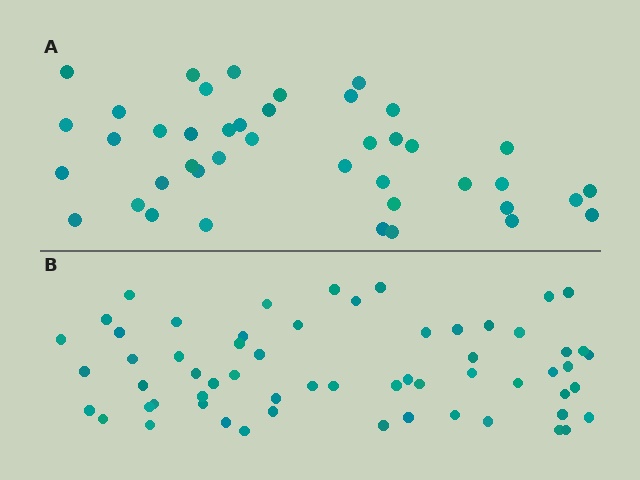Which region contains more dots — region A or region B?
Region B (the bottom region) has more dots.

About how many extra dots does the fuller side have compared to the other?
Region B has approximately 20 more dots than region A.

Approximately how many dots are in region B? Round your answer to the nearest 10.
About 60 dots.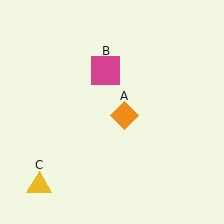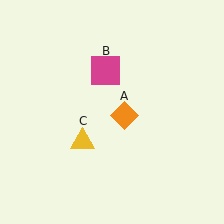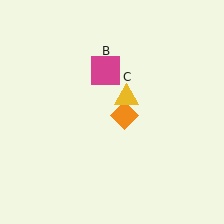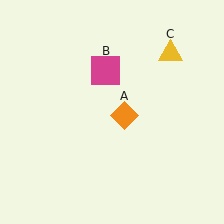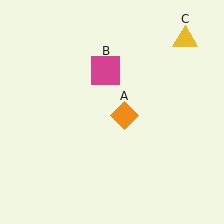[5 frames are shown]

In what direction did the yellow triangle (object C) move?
The yellow triangle (object C) moved up and to the right.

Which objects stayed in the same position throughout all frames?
Orange diamond (object A) and magenta square (object B) remained stationary.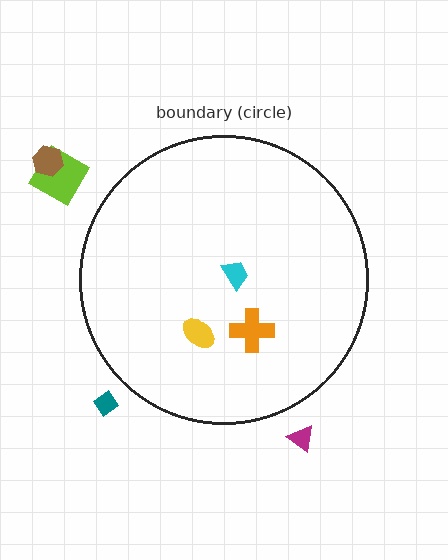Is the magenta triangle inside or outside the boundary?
Outside.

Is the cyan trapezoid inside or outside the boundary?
Inside.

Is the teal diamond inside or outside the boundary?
Outside.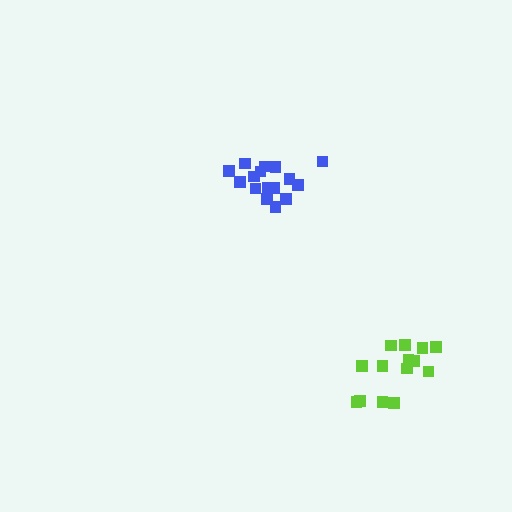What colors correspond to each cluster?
The clusters are colored: blue, lime.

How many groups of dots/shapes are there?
There are 2 groups.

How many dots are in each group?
Group 1: 16 dots, Group 2: 14 dots (30 total).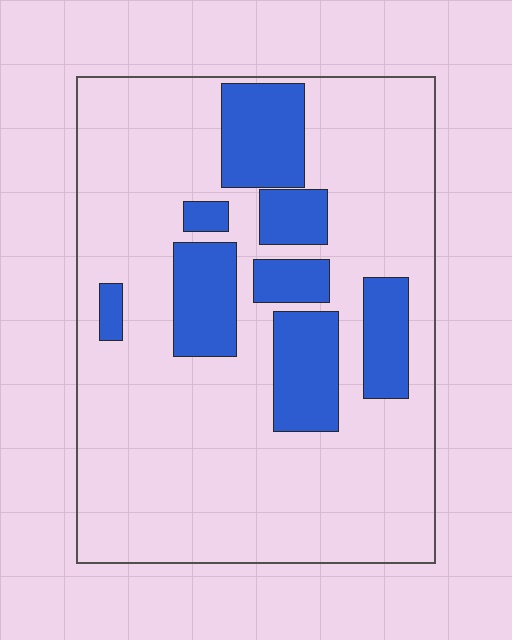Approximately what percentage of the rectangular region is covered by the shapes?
Approximately 25%.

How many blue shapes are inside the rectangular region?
8.